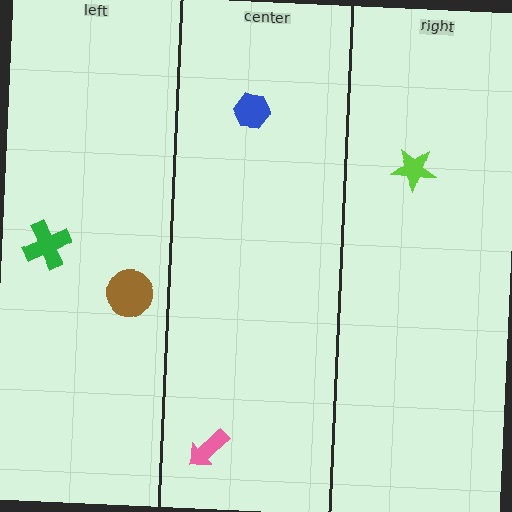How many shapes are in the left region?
2.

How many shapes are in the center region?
2.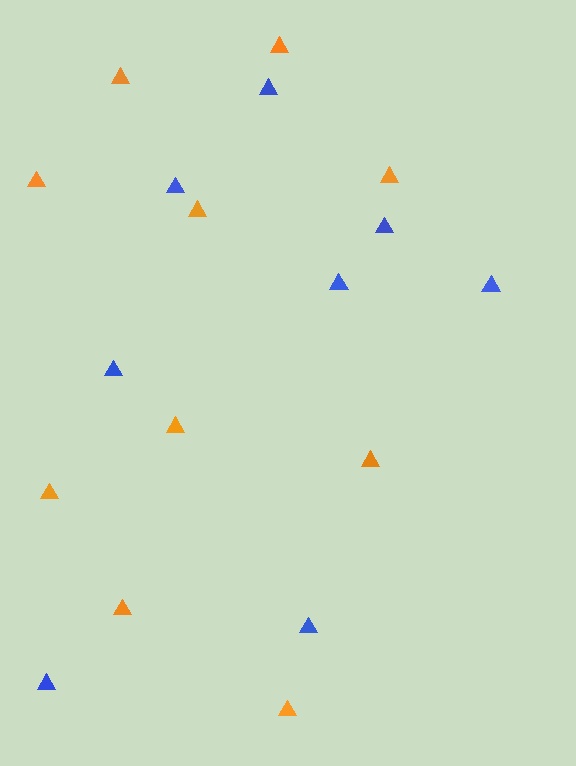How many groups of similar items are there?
There are 2 groups: one group of orange triangles (10) and one group of blue triangles (8).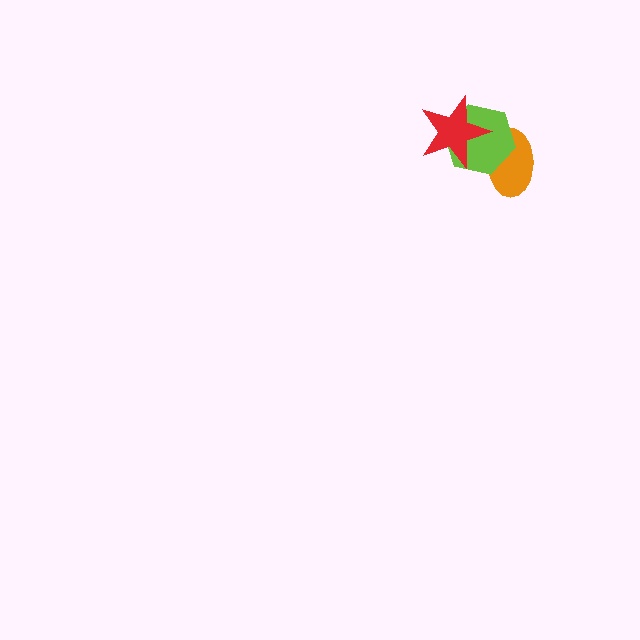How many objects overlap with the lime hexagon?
2 objects overlap with the lime hexagon.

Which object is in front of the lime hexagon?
The red star is in front of the lime hexagon.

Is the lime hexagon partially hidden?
Yes, it is partially covered by another shape.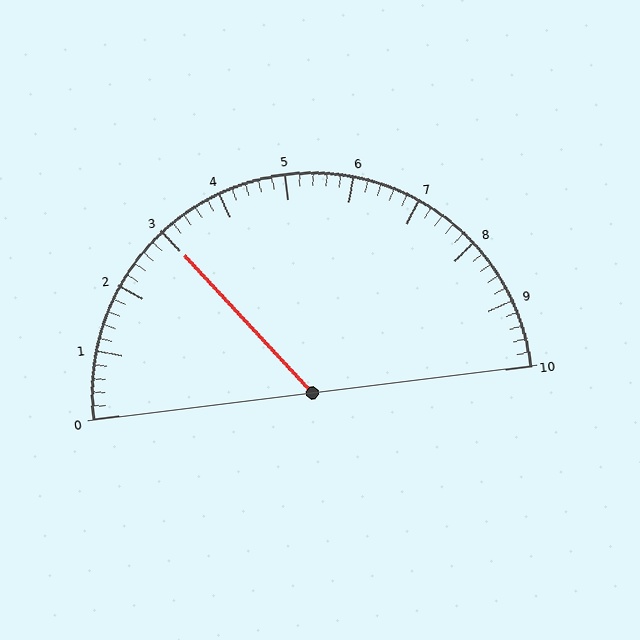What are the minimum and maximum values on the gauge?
The gauge ranges from 0 to 10.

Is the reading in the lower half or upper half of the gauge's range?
The reading is in the lower half of the range (0 to 10).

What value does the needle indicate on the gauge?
The needle indicates approximately 3.0.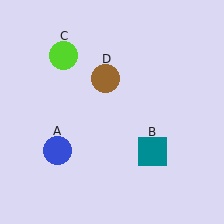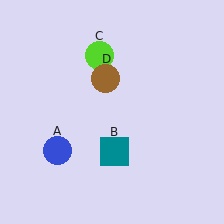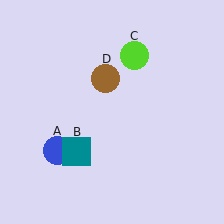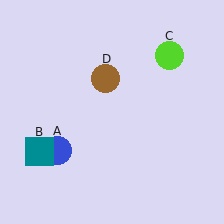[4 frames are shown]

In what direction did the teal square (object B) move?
The teal square (object B) moved left.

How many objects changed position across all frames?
2 objects changed position: teal square (object B), lime circle (object C).